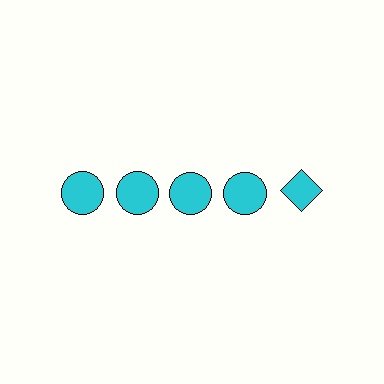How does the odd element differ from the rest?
It has a different shape: diamond instead of circle.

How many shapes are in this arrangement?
There are 5 shapes arranged in a grid pattern.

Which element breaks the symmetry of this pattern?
The cyan diamond in the top row, rightmost column breaks the symmetry. All other shapes are cyan circles.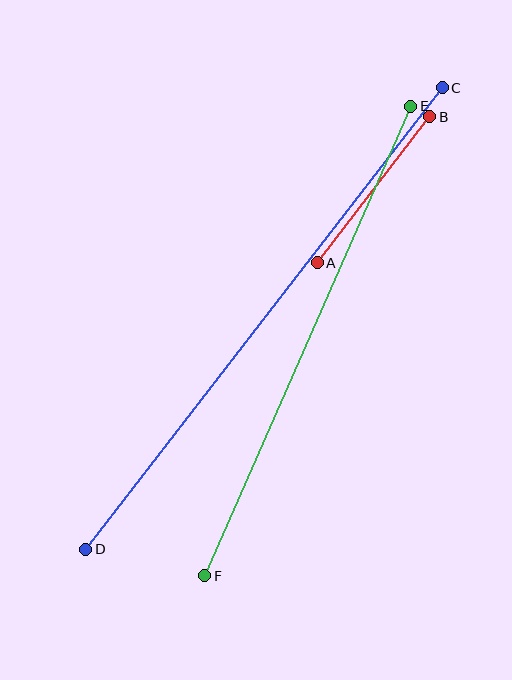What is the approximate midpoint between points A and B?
The midpoint is at approximately (374, 190) pixels.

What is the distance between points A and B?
The distance is approximately 185 pixels.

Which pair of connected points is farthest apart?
Points C and D are farthest apart.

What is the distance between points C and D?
The distance is approximately 583 pixels.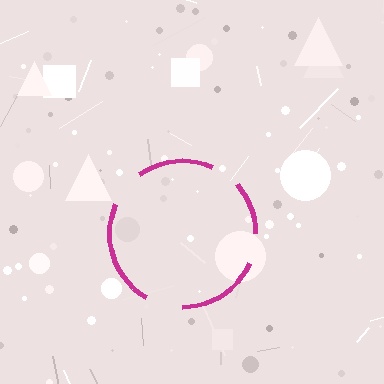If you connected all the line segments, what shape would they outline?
They would outline a circle.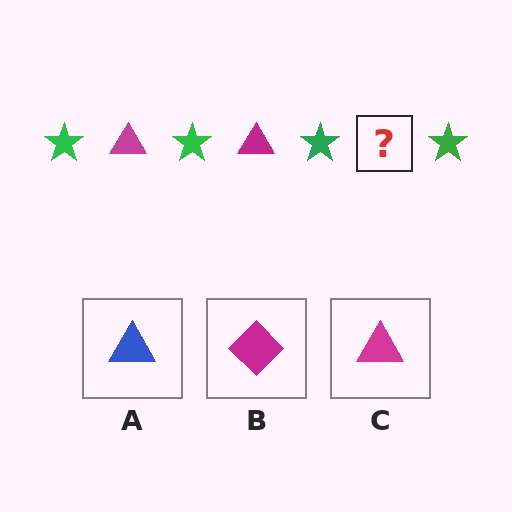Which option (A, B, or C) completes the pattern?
C.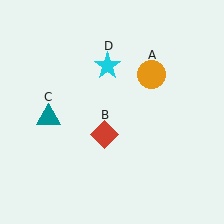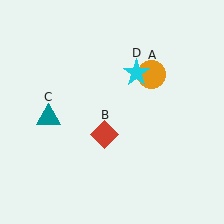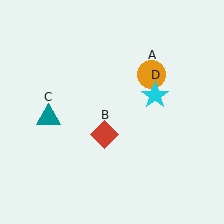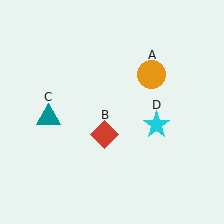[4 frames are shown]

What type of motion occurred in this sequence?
The cyan star (object D) rotated clockwise around the center of the scene.